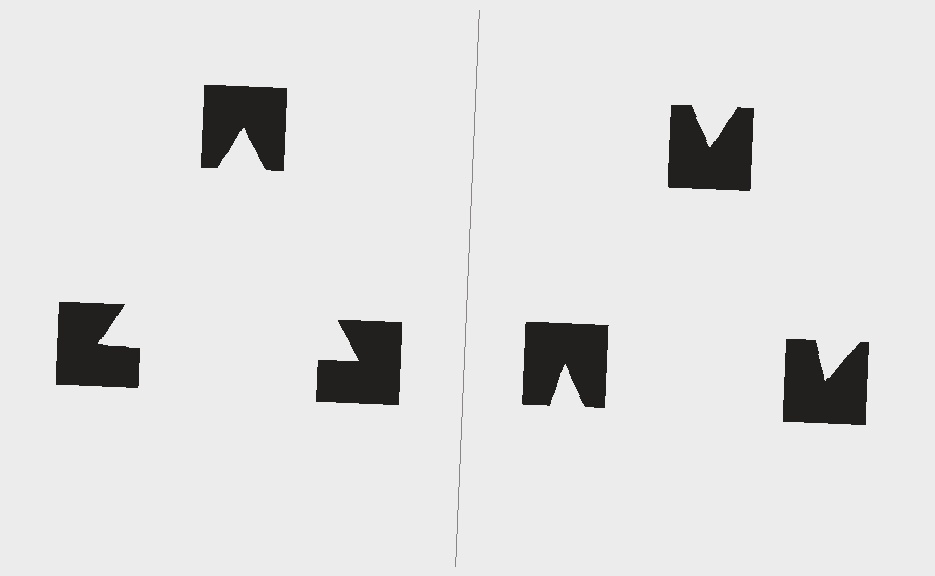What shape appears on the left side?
An illusory triangle.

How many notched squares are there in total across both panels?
6 — 3 on each side.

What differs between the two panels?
The notched squares are positioned identically on both sides; only the wedge orientations differ. On the left they align to a triangle; on the right they are misaligned.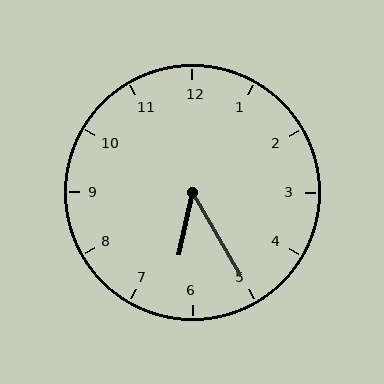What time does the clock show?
6:25.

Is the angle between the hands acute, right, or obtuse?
It is acute.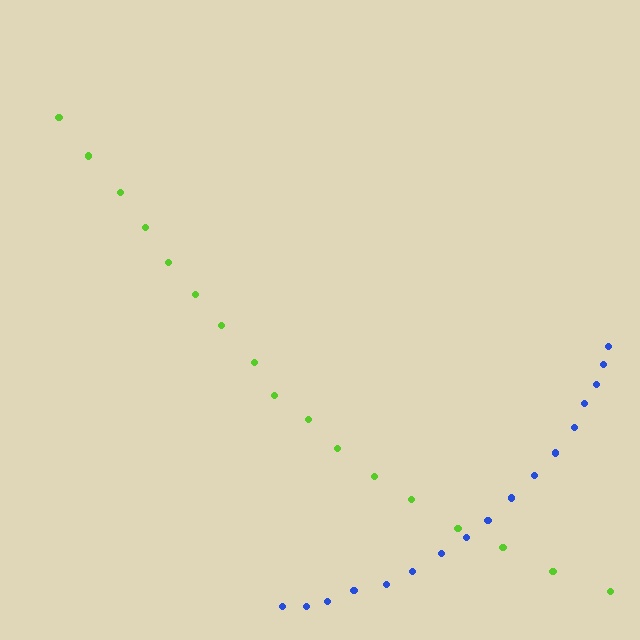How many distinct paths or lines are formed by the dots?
There are 2 distinct paths.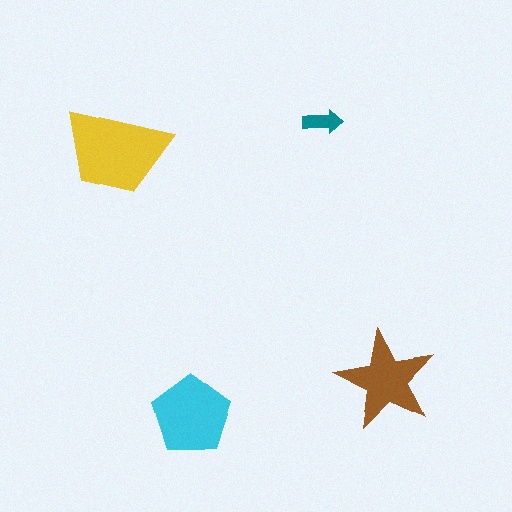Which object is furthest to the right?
The brown star is rightmost.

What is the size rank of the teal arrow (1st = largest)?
4th.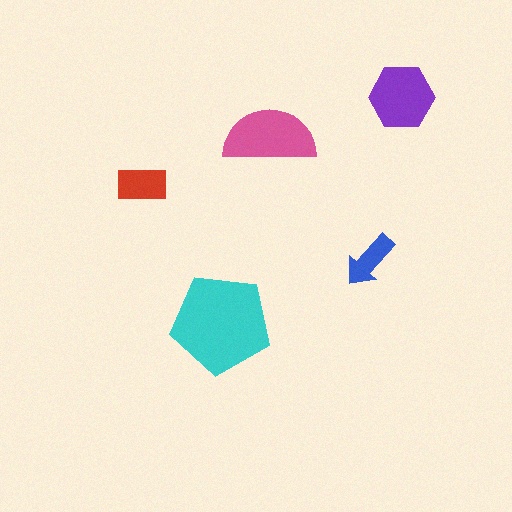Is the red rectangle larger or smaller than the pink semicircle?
Smaller.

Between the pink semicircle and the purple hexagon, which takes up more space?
The pink semicircle.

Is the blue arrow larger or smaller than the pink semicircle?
Smaller.